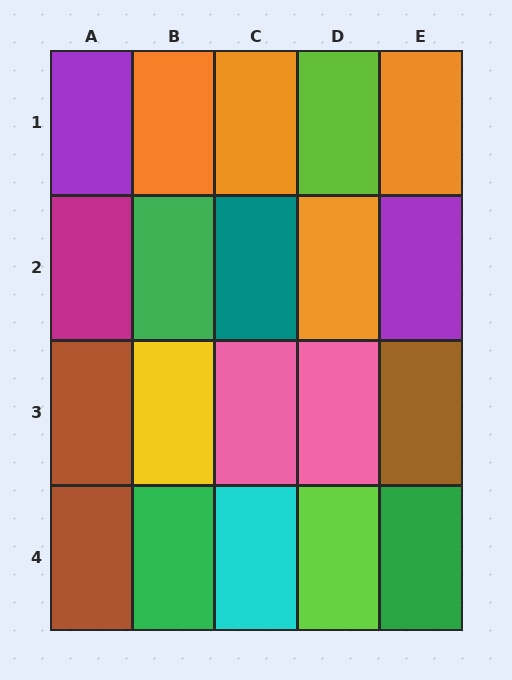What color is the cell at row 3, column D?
Pink.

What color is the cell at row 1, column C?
Orange.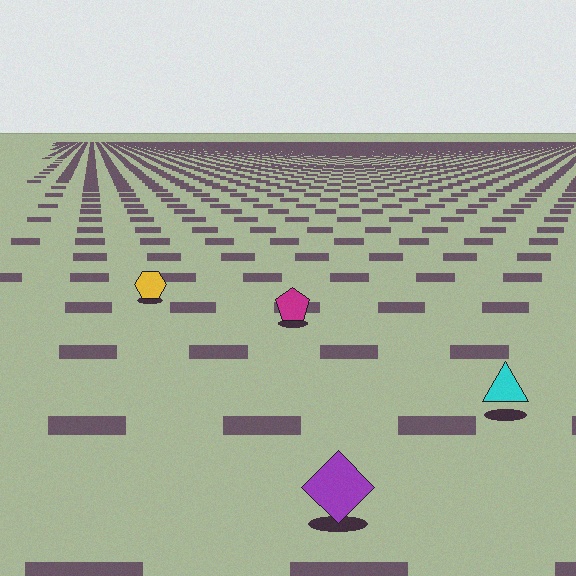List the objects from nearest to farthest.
From nearest to farthest: the purple diamond, the cyan triangle, the magenta pentagon, the yellow hexagon.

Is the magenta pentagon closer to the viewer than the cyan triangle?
No. The cyan triangle is closer — you can tell from the texture gradient: the ground texture is coarser near it.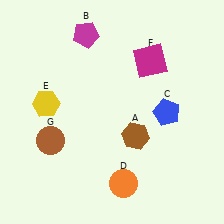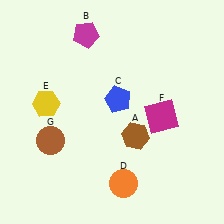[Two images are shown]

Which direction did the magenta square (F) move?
The magenta square (F) moved down.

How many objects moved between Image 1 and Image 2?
2 objects moved between the two images.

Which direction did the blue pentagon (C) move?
The blue pentagon (C) moved left.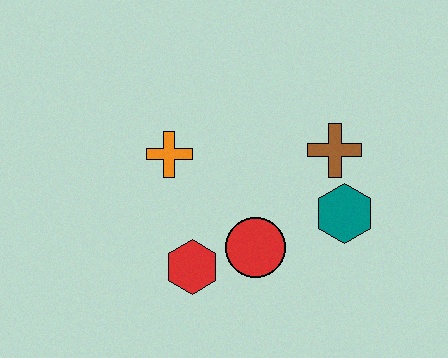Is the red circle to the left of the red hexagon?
No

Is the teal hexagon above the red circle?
Yes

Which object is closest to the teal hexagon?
The brown cross is closest to the teal hexagon.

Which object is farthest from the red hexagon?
The brown cross is farthest from the red hexagon.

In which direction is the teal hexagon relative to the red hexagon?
The teal hexagon is to the right of the red hexagon.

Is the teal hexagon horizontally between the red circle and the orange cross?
No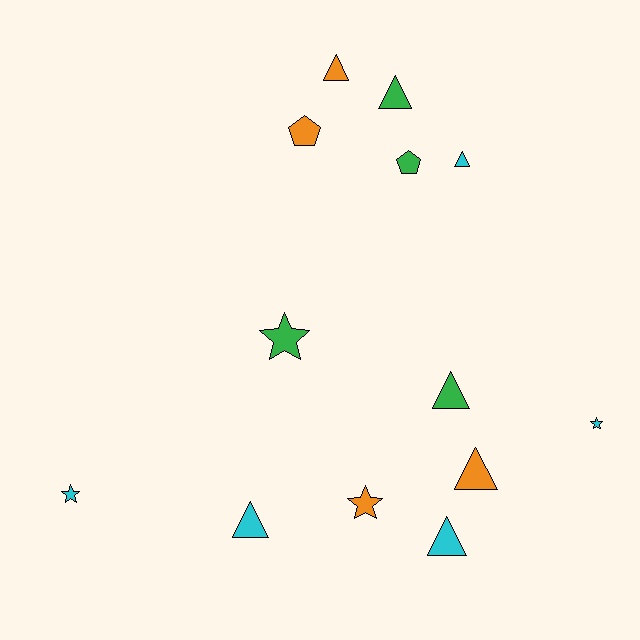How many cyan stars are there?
There are 2 cyan stars.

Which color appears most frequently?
Cyan, with 5 objects.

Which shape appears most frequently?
Triangle, with 7 objects.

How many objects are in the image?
There are 13 objects.